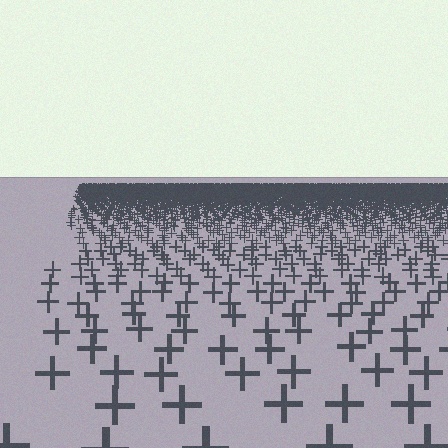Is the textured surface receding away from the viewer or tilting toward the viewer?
The surface is receding away from the viewer. Texture elements get smaller and denser toward the top.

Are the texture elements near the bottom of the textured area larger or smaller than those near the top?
Larger. Near the bottom, elements are closer to the viewer and appear at a bigger on-screen size.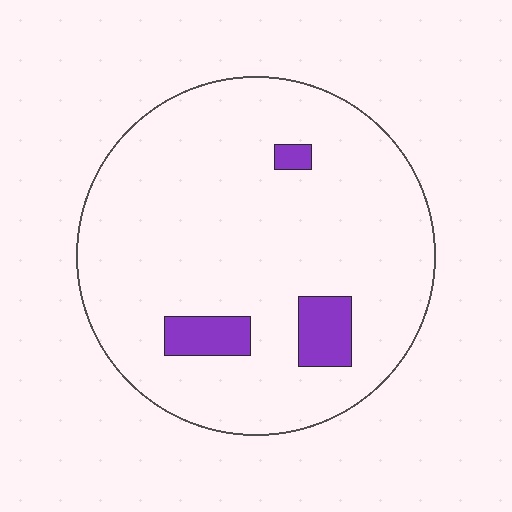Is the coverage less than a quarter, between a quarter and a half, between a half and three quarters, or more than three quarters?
Less than a quarter.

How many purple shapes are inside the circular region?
3.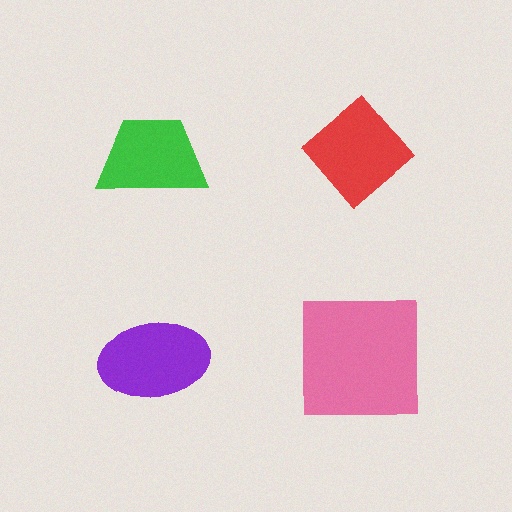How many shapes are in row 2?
2 shapes.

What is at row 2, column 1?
A purple ellipse.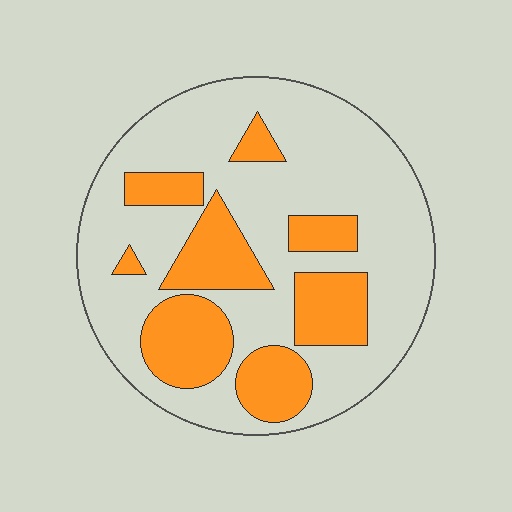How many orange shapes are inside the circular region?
8.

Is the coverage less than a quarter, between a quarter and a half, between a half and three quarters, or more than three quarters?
Between a quarter and a half.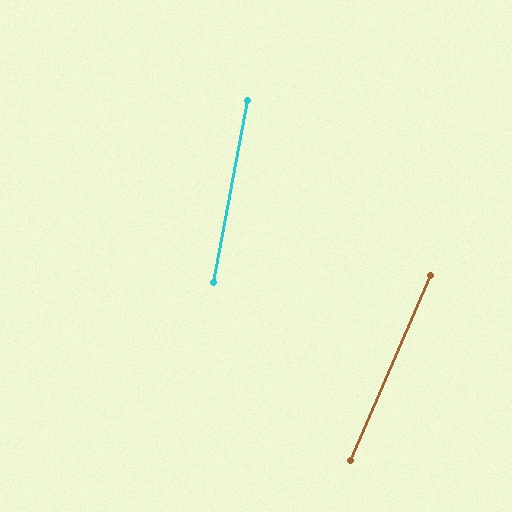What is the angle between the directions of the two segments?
Approximately 13 degrees.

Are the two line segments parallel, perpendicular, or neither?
Neither parallel nor perpendicular — they differ by about 13°.